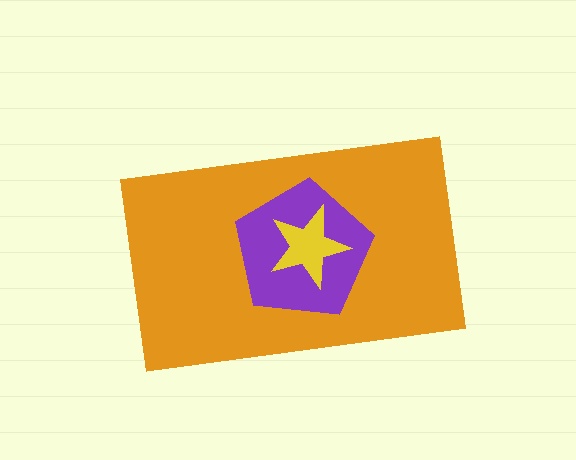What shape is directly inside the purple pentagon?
The yellow star.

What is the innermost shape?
The yellow star.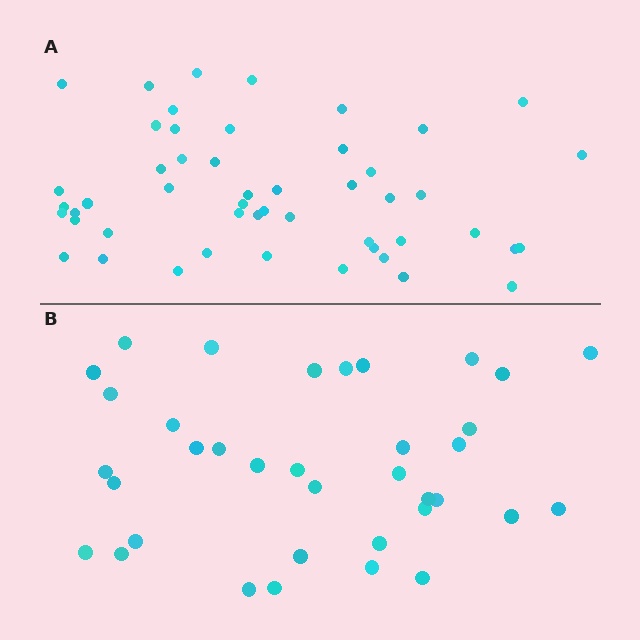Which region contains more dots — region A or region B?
Region A (the top region) has more dots.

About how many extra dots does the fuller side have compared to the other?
Region A has approximately 15 more dots than region B.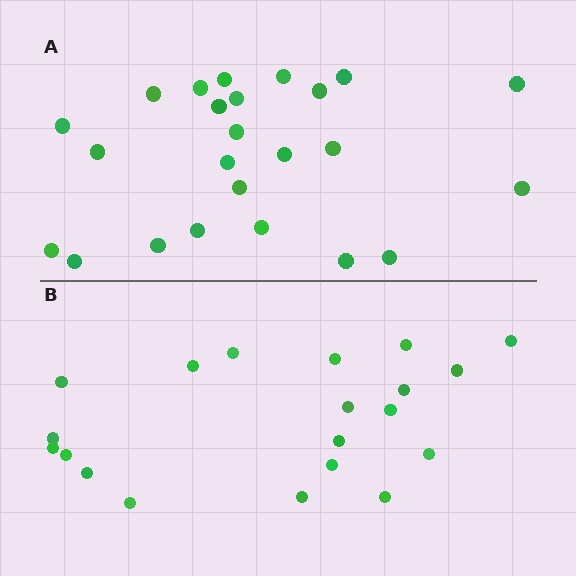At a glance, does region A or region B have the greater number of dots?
Region A (the top region) has more dots.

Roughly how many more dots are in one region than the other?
Region A has about 4 more dots than region B.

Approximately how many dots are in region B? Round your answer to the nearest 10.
About 20 dots.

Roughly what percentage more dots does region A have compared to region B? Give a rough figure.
About 20% more.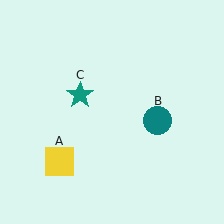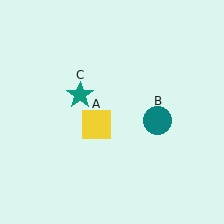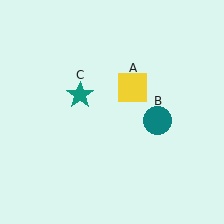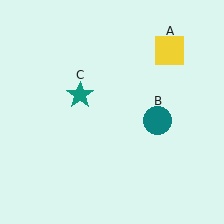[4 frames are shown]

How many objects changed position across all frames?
1 object changed position: yellow square (object A).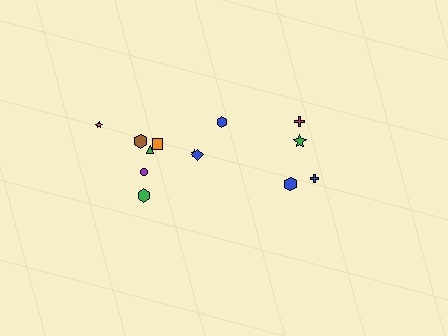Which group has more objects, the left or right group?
The left group.